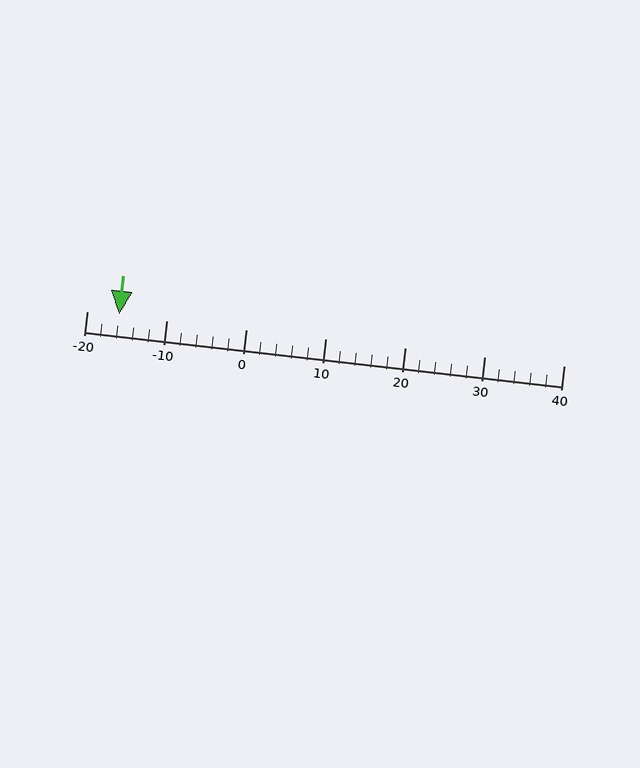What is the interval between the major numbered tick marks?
The major tick marks are spaced 10 units apart.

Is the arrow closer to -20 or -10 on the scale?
The arrow is closer to -20.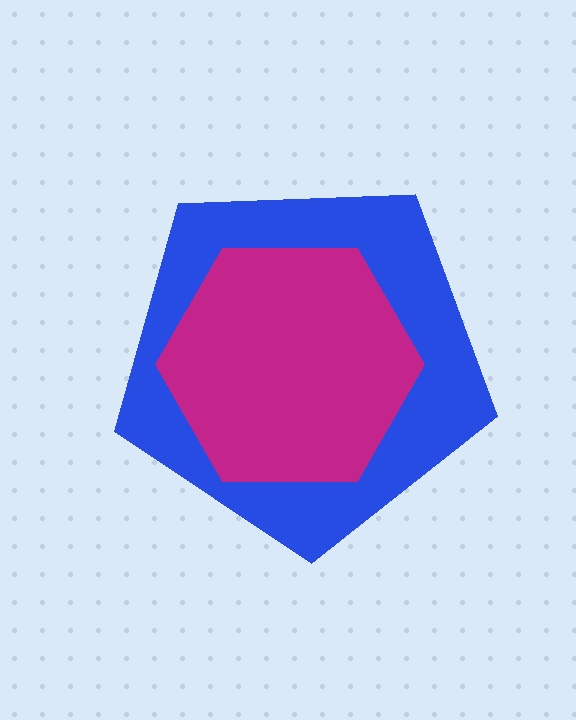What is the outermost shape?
The blue pentagon.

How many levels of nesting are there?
2.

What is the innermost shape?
The magenta hexagon.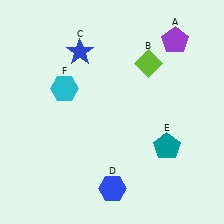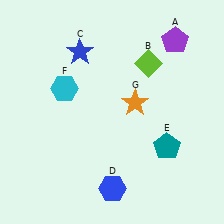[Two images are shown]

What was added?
An orange star (G) was added in Image 2.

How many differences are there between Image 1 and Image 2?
There is 1 difference between the two images.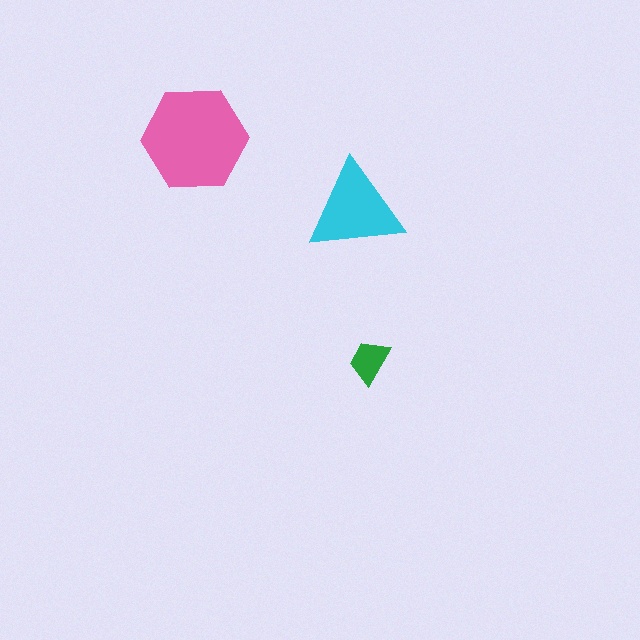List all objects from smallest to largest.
The green trapezoid, the cyan triangle, the pink hexagon.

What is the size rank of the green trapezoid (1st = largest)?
3rd.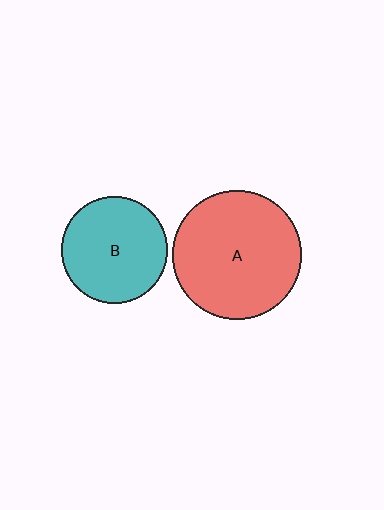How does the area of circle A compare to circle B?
Approximately 1.5 times.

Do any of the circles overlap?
No, none of the circles overlap.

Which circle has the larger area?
Circle A (red).